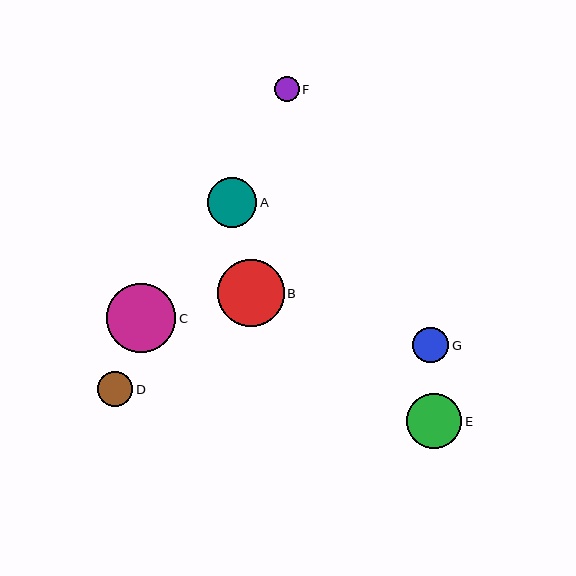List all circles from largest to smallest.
From largest to smallest: C, B, E, A, G, D, F.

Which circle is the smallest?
Circle F is the smallest with a size of approximately 25 pixels.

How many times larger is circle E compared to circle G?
Circle E is approximately 1.6 times the size of circle G.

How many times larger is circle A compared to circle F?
Circle A is approximately 2.0 times the size of circle F.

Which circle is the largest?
Circle C is the largest with a size of approximately 69 pixels.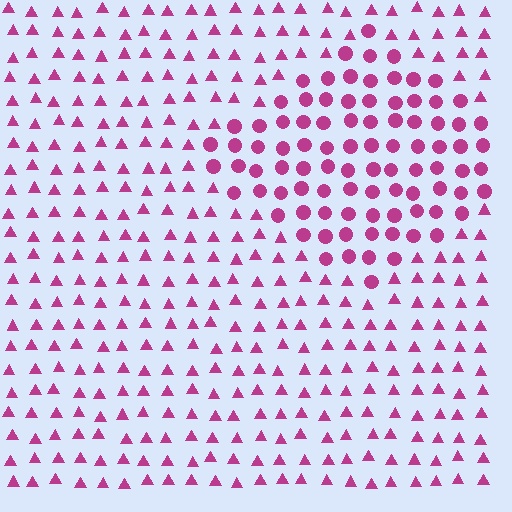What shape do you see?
I see a diamond.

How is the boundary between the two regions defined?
The boundary is defined by a change in element shape: circles inside vs. triangles outside. All elements share the same color and spacing.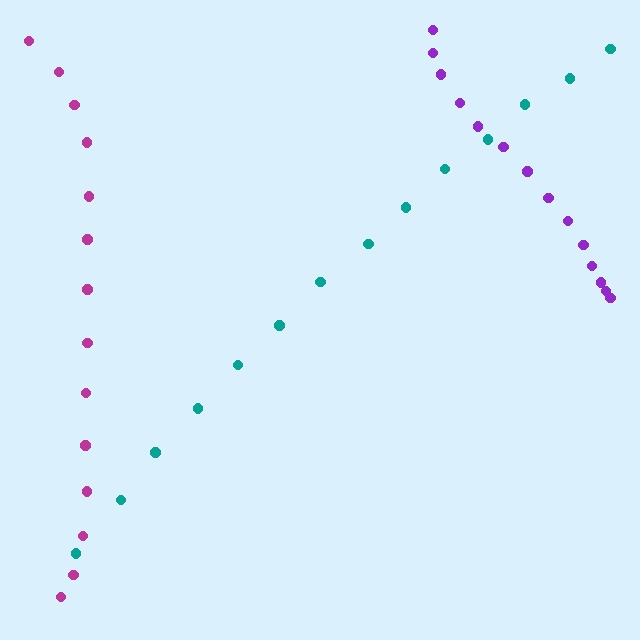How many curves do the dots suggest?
There are 3 distinct paths.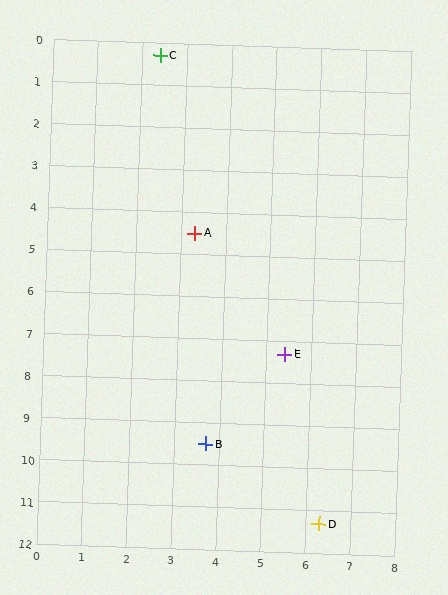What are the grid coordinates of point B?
Point B is at approximately (3.7, 9.5).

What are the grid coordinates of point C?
Point C is at approximately (2.4, 0.3).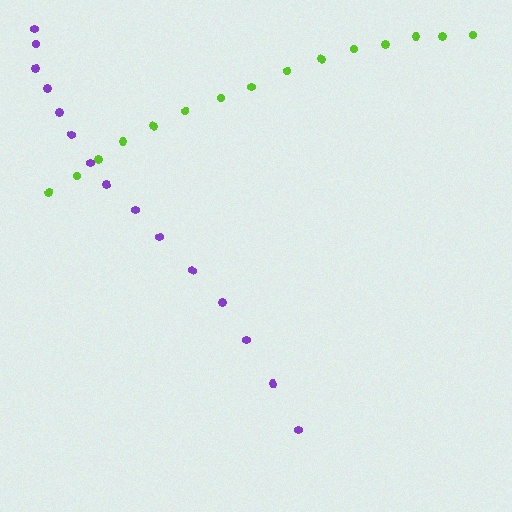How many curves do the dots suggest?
There are 2 distinct paths.